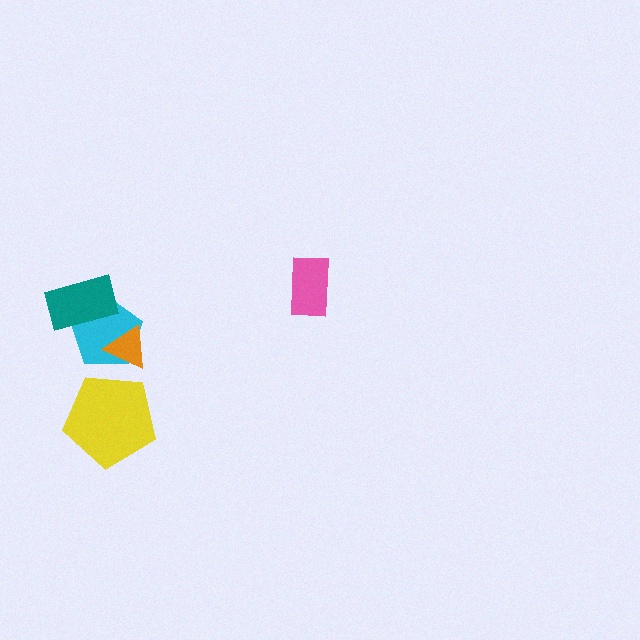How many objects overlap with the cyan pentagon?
2 objects overlap with the cyan pentagon.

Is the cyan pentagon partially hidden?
Yes, it is partially covered by another shape.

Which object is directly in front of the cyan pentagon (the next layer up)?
The teal rectangle is directly in front of the cyan pentagon.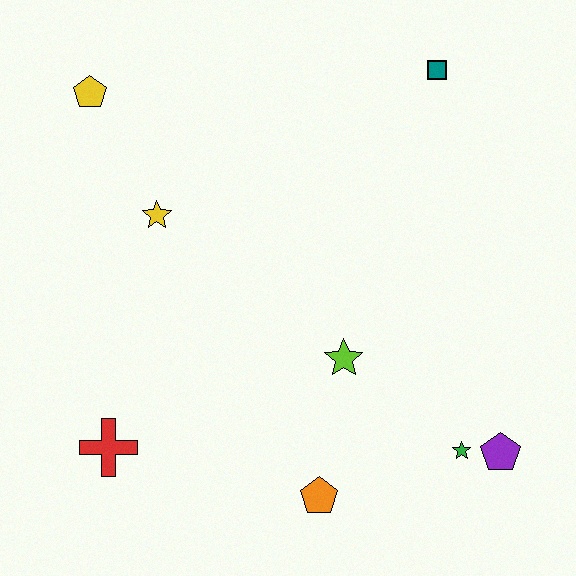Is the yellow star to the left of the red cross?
No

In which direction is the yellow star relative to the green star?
The yellow star is to the left of the green star.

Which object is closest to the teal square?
The lime star is closest to the teal square.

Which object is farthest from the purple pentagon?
The yellow pentagon is farthest from the purple pentagon.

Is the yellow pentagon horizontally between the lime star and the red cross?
No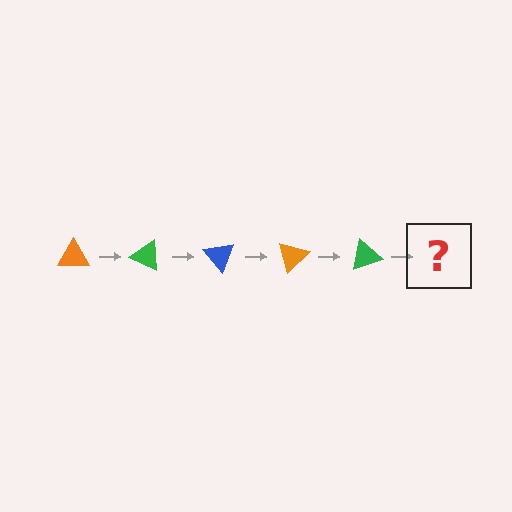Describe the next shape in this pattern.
It should be a blue triangle, rotated 125 degrees from the start.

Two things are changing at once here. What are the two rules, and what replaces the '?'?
The two rules are that it rotates 25 degrees each step and the color cycles through orange, green, and blue. The '?' should be a blue triangle, rotated 125 degrees from the start.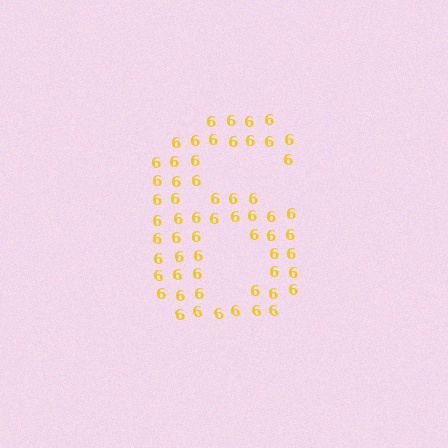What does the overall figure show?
The overall figure shows the digit 6.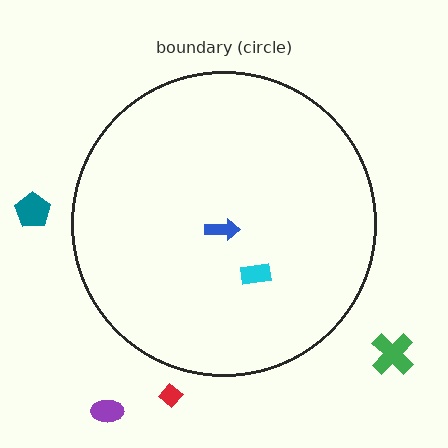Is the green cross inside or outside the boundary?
Outside.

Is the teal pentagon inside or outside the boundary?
Outside.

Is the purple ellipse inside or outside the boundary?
Outside.